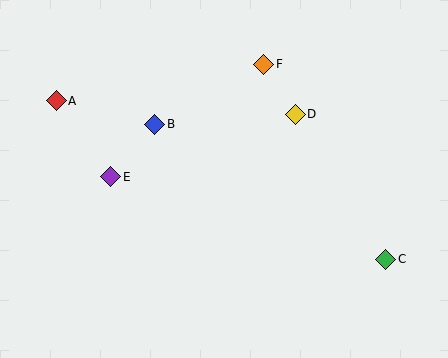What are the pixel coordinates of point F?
Point F is at (264, 64).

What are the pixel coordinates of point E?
Point E is at (111, 177).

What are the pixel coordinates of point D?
Point D is at (295, 114).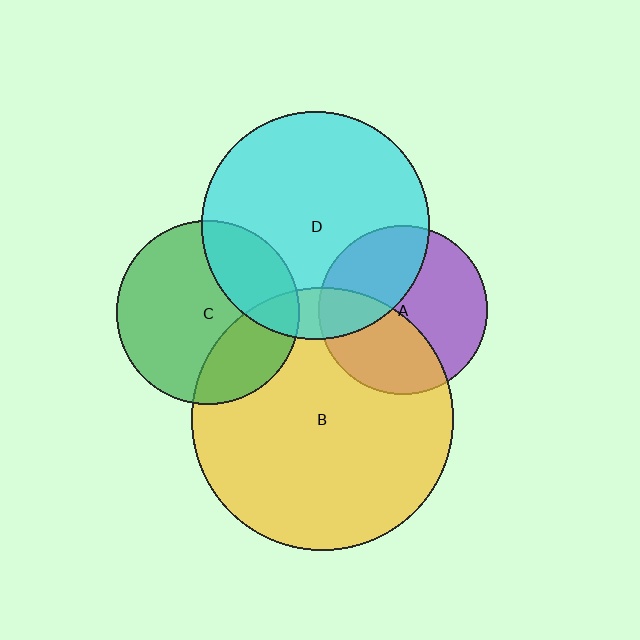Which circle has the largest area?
Circle B (yellow).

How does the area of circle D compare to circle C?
Approximately 1.5 times.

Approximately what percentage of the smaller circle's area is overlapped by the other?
Approximately 15%.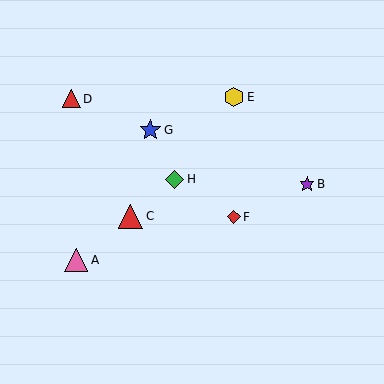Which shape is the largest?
The red triangle (labeled C) is the largest.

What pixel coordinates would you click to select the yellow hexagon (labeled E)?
Click at (234, 97) to select the yellow hexagon E.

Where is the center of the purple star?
The center of the purple star is at (307, 184).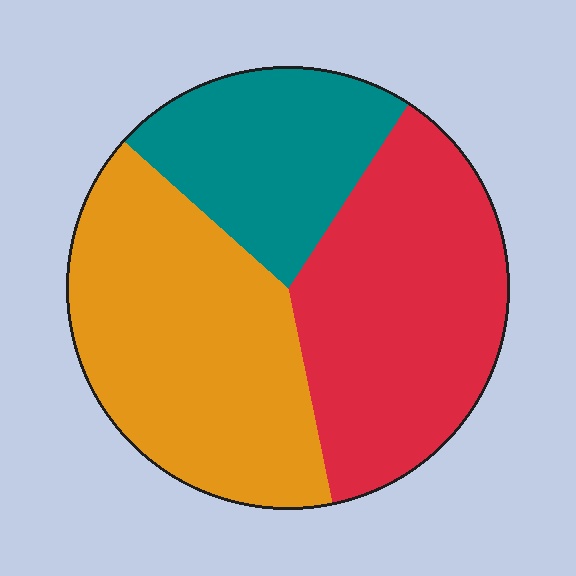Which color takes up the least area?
Teal, at roughly 25%.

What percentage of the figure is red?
Red covers roughly 35% of the figure.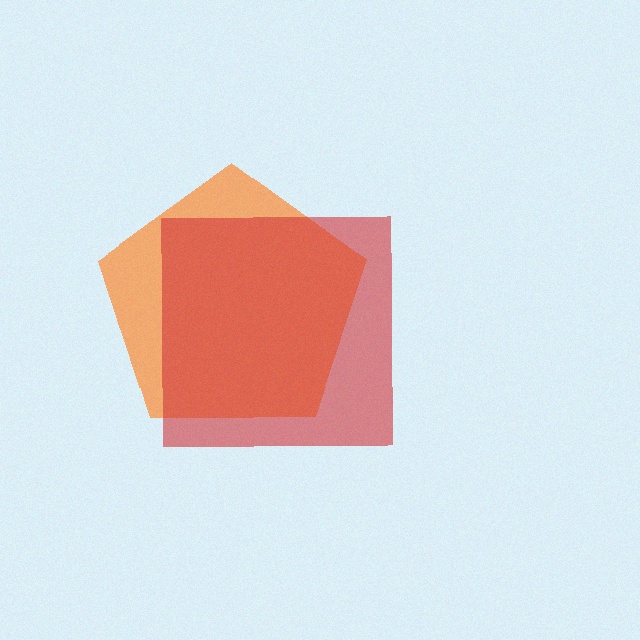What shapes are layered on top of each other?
The layered shapes are: an orange pentagon, a red square.